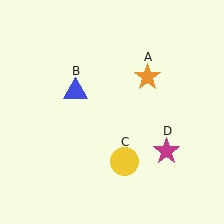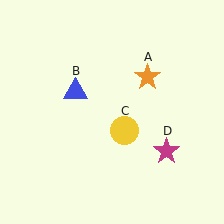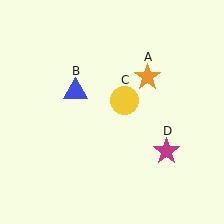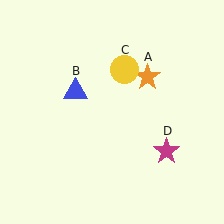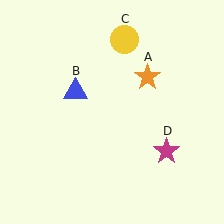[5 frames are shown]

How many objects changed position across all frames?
1 object changed position: yellow circle (object C).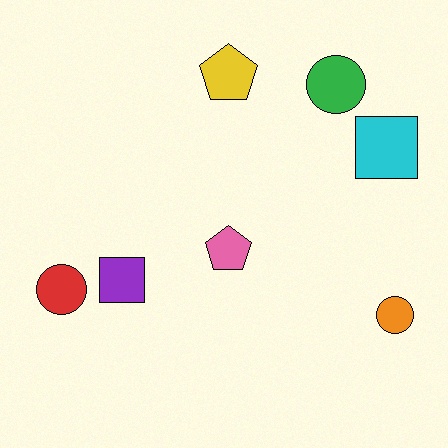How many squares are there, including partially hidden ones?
There are 2 squares.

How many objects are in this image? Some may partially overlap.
There are 7 objects.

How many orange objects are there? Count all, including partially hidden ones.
There is 1 orange object.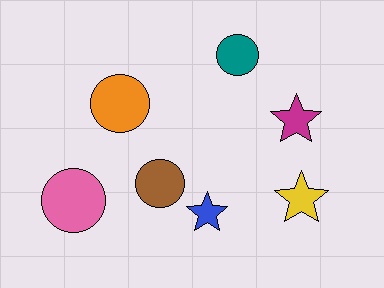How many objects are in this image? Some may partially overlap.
There are 7 objects.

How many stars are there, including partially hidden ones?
There are 3 stars.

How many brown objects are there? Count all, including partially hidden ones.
There is 1 brown object.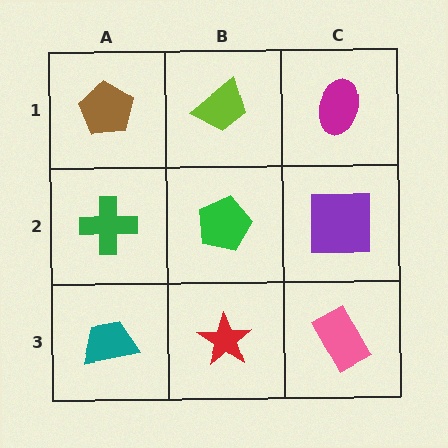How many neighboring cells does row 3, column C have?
2.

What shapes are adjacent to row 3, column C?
A purple square (row 2, column C), a red star (row 3, column B).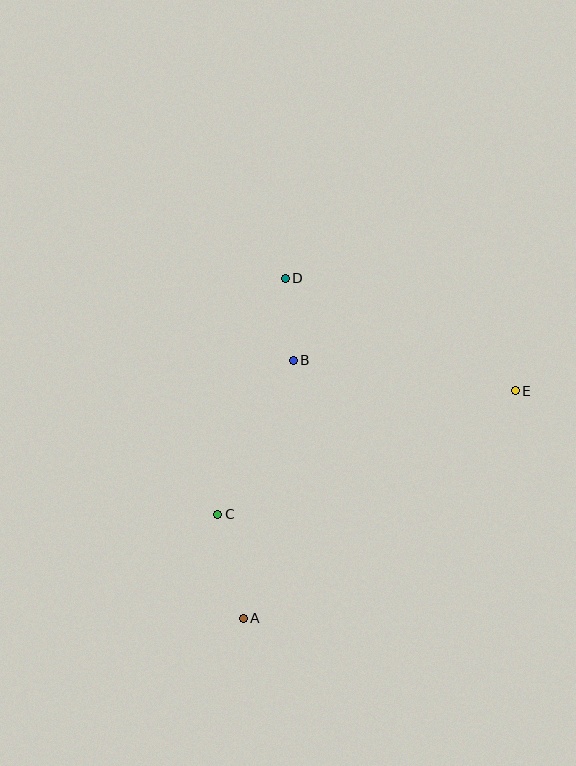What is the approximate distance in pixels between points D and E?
The distance between D and E is approximately 256 pixels.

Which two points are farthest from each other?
Points A and E are farthest from each other.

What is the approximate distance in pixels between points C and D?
The distance between C and D is approximately 245 pixels.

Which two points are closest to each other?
Points B and D are closest to each other.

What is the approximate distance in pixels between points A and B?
The distance between A and B is approximately 263 pixels.